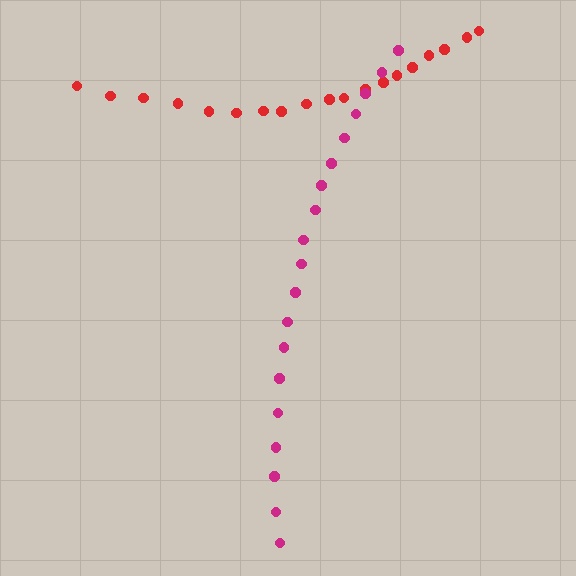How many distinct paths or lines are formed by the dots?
There are 2 distinct paths.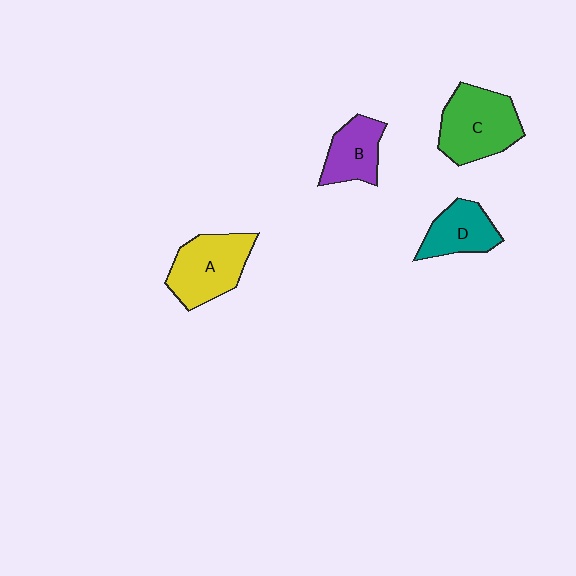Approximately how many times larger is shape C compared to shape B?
Approximately 1.5 times.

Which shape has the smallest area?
Shape B (purple).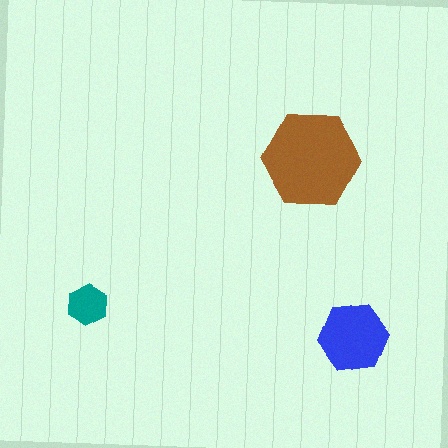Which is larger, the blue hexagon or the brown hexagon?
The brown one.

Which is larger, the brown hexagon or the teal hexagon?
The brown one.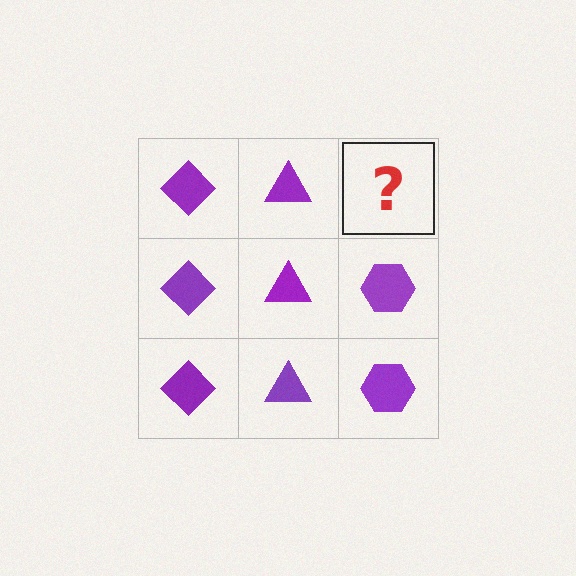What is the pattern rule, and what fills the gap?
The rule is that each column has a consistent shape. The gap should be filled with a purple hexagon.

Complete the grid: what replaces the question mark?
The question mark should be replaced with a purple hexagon.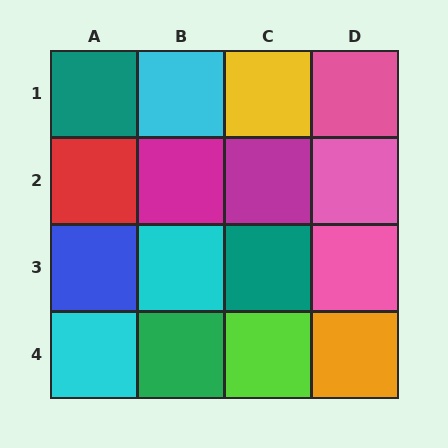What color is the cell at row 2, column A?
Red.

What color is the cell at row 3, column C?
Teal.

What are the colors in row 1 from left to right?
Teal, cyan, yellow, pink.